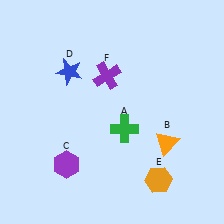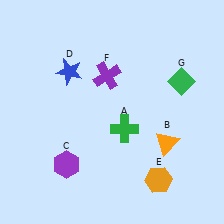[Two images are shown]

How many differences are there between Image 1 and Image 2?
There is 1 difference between the two images.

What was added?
A green diamond (G) was added in Image 2.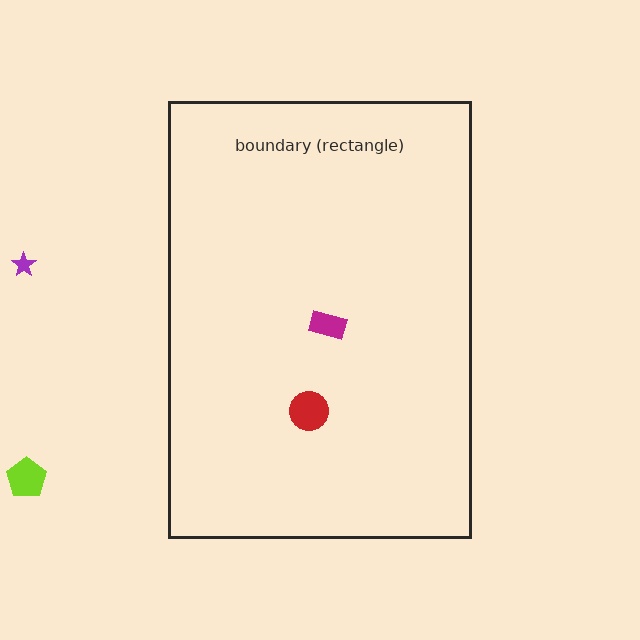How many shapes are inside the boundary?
2 inside, 2 outside.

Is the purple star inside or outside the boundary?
Outside.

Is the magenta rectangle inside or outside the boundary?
Inside.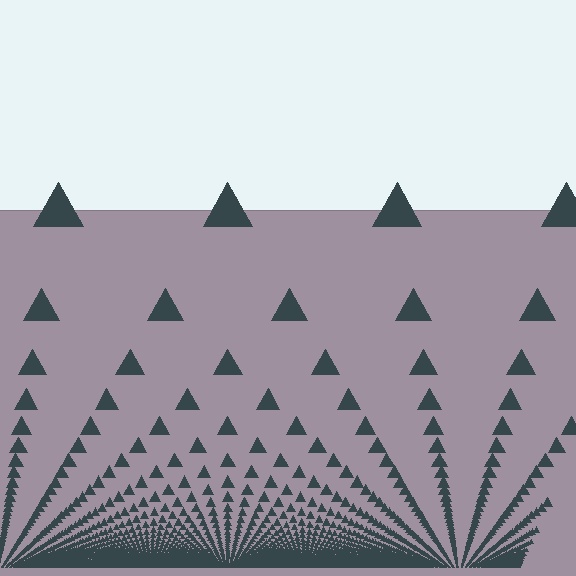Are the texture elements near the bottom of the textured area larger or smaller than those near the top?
Smaller. The gradient is inverted — elements near the bottom are smaller and denser.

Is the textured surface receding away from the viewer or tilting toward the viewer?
The surface appears to tilt toward the viewer. Texture elements get larger and sparser toward the top.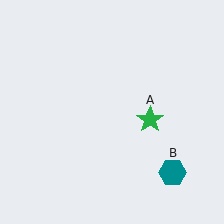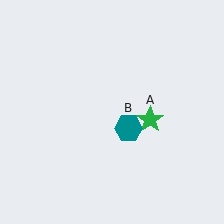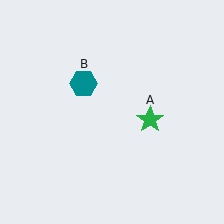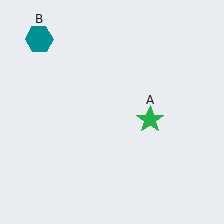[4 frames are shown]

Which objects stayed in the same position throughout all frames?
Green star (object A) remained stationary.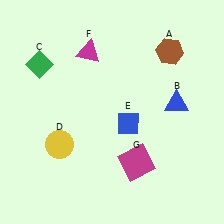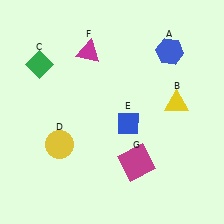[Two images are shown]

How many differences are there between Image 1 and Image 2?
There are 2 differences between the two images.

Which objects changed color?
A changed from brown to blue. B changed from blue to yellow.